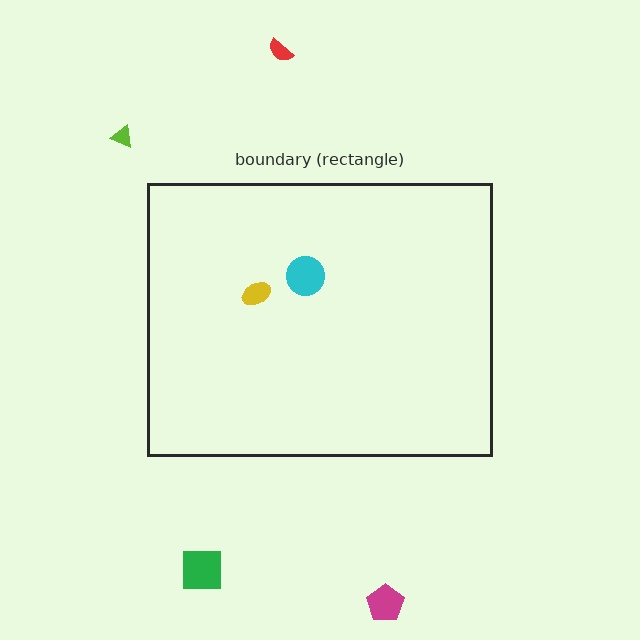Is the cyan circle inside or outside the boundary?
Inside.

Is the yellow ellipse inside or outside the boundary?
Inside.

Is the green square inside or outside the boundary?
Outside.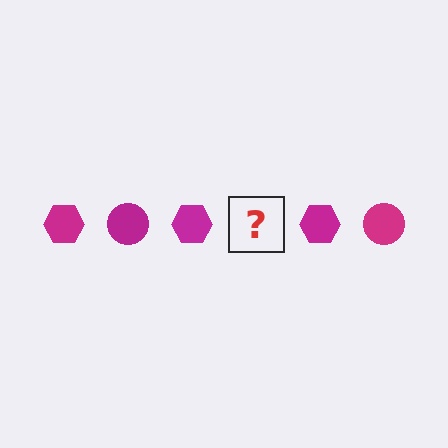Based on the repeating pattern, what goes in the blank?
The blank should be a magenta circle.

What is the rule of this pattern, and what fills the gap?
The rule is that the pattern cycles through hexagon, circle shapes in magenta. The gap should be filled with a magenta circle.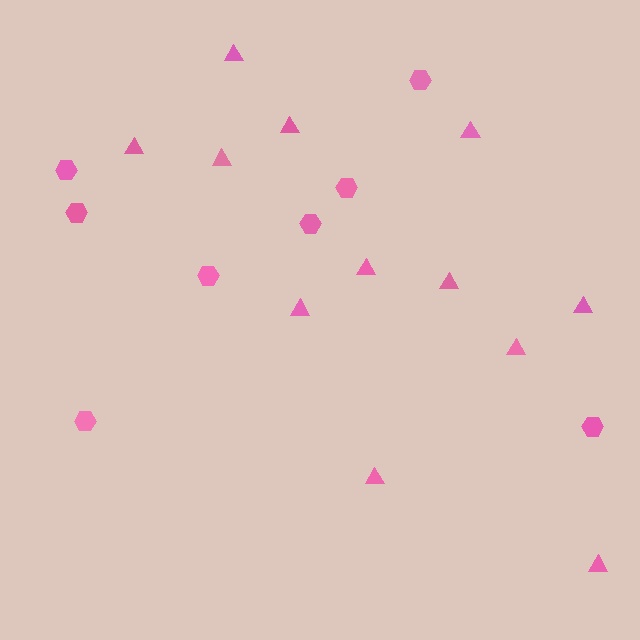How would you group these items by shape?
There are 2 groups: one group of hexagons (8) and one group of triangles (12).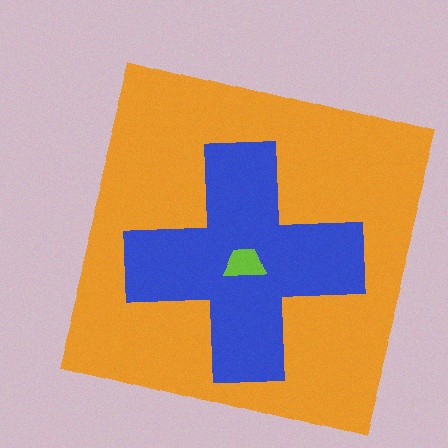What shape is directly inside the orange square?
The blue cross.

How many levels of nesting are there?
3.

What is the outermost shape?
The orange square.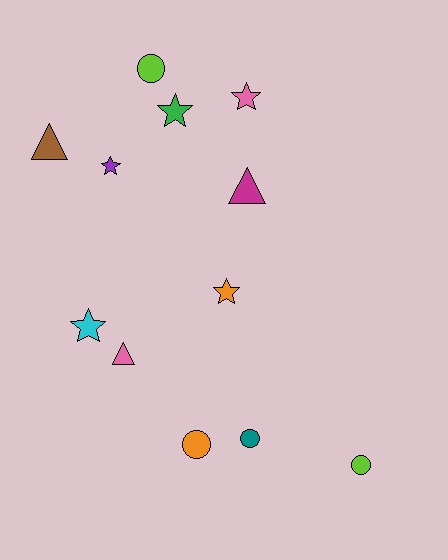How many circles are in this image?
There are 4 circles.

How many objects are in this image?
There are 12 objects.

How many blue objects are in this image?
There are no blue objects.